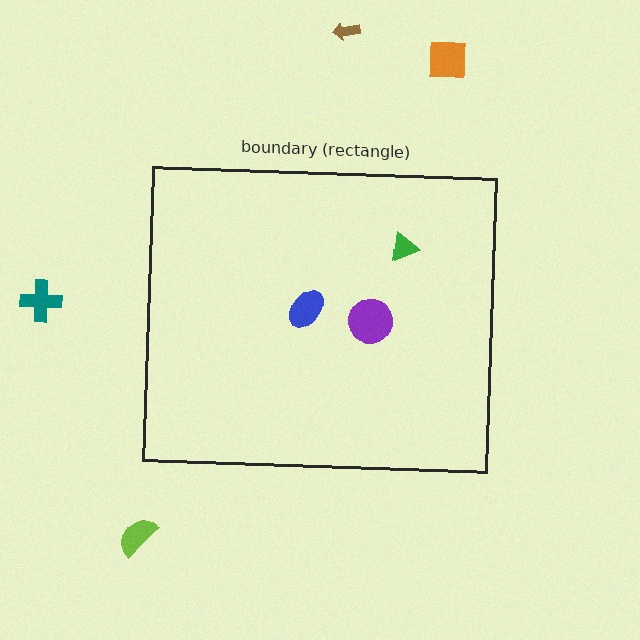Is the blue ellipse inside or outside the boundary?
Inside.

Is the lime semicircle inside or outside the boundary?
Outside.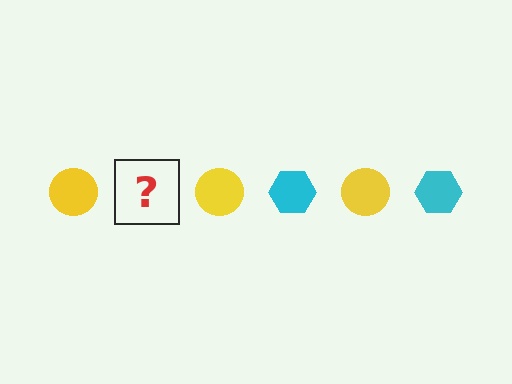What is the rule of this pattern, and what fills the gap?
The rule is that the pattern alternates between yellow circle and cyan hexagon. The gap should be filled with a cyan hexagon.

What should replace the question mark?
The question mark should be replaced with a cyan hexagon.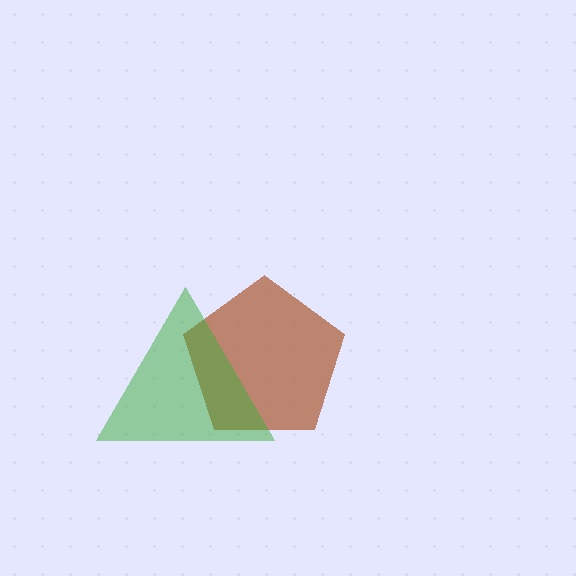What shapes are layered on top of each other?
The layered shapes are: a brown pentagon, a green triangle.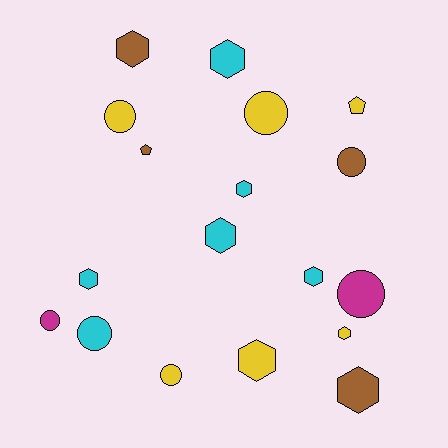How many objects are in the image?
There are 18 objects.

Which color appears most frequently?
Cyan, with 6 objects.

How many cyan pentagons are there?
There are no cyan pentagons.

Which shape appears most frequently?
Hexagon, with 9 objects.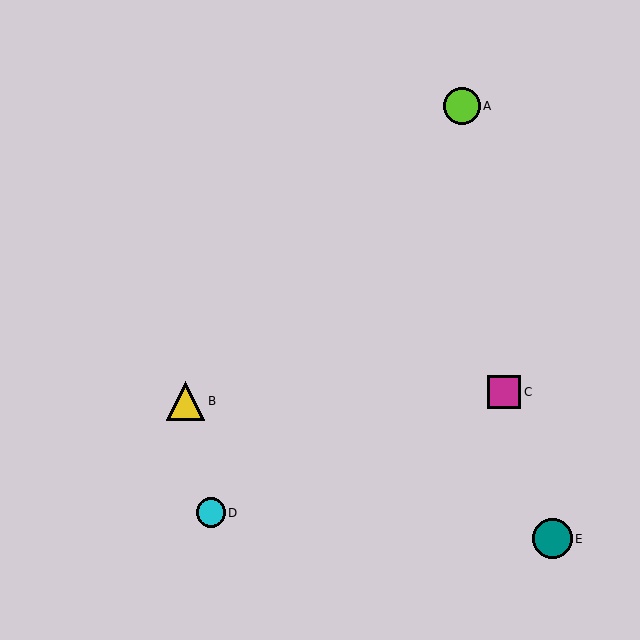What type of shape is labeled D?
Shape D is a cyan circle.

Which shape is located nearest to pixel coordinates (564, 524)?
The teal circle (labeled E) at (552, 539) is nearest to that location.